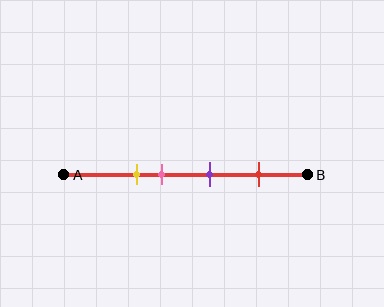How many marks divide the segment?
There are 4 marks dividing the segment.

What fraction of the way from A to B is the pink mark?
The pink mark is approximately 40% (0.4) of the way from A to B.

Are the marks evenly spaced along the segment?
No, the marks are not evenly spaced.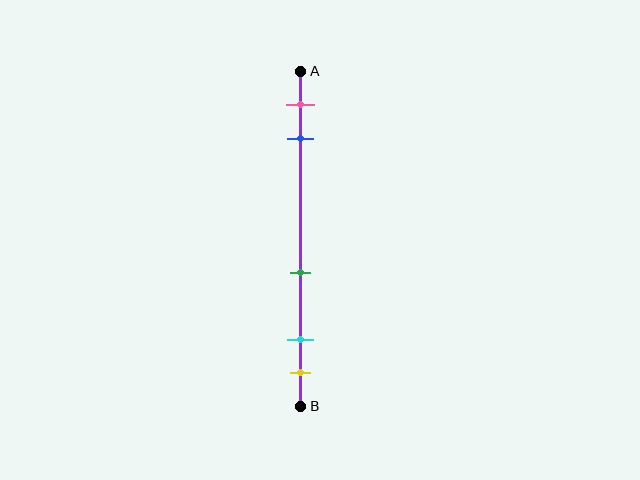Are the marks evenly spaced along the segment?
No, the marks are not evenly spaced.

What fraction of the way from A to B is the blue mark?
The blue mark is approximately 20% (0.2) of the way from A to B.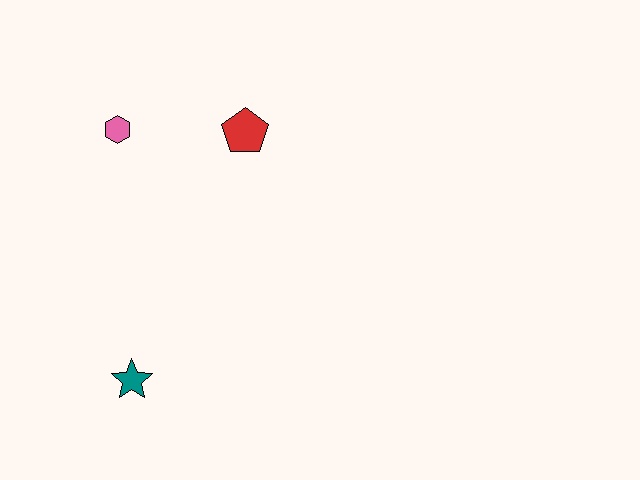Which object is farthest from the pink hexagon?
The teal star is farthest from the pink hexagon.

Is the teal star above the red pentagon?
No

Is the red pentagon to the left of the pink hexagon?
No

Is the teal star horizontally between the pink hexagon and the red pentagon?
Yes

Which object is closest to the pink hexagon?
The red pentagon is closest to the pink hexagon.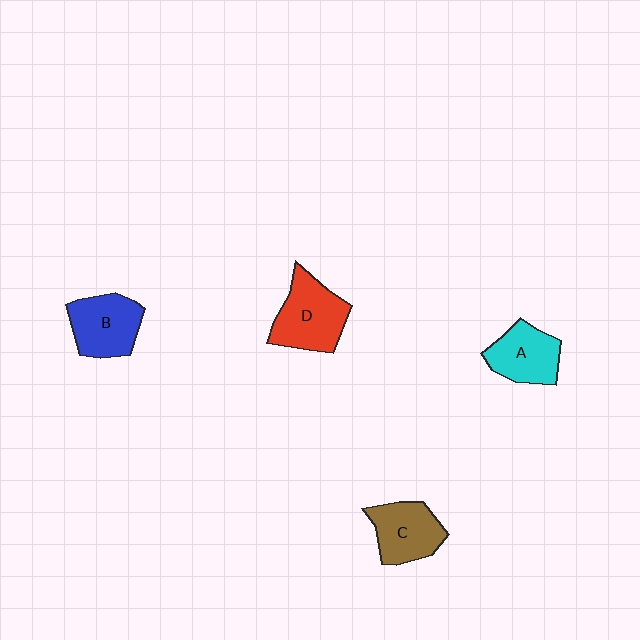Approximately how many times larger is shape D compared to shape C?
Approximately 1.2 times.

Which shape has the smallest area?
Shape A (cyan).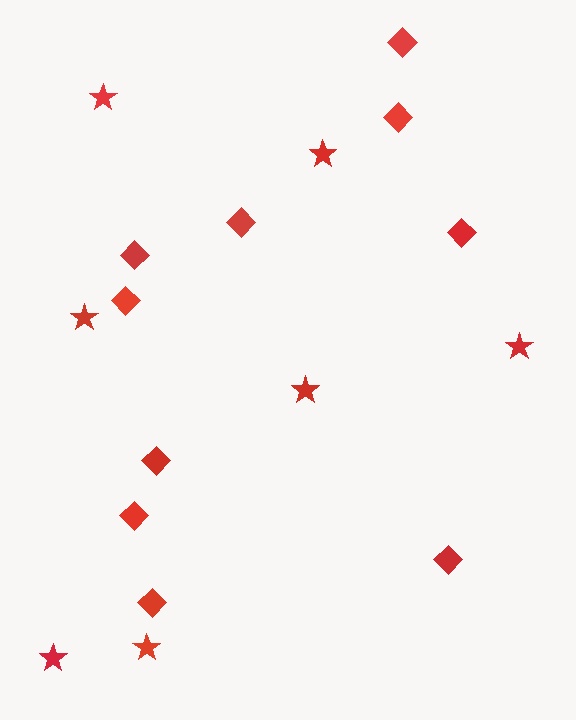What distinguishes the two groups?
There are 2 groups: one group of stars (7) and one group of diamonds (10).